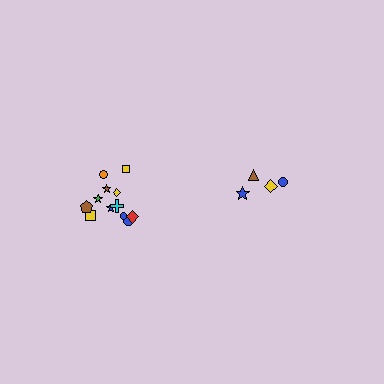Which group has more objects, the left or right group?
The left group.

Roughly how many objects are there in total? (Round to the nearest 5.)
Roughly 15 objects in total.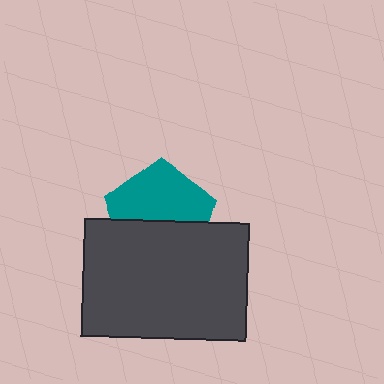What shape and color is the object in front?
The object in front is a dark gray rectangle.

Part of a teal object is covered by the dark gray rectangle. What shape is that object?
It is a pentagon.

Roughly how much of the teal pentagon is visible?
About half of it is visible (roughly 56%).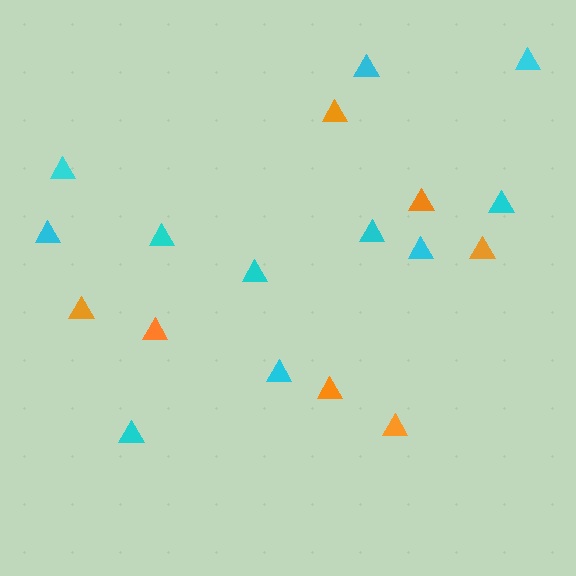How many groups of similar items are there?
There are 2 groups: one group of orange triangles (7) and one group of cyan triangles (11).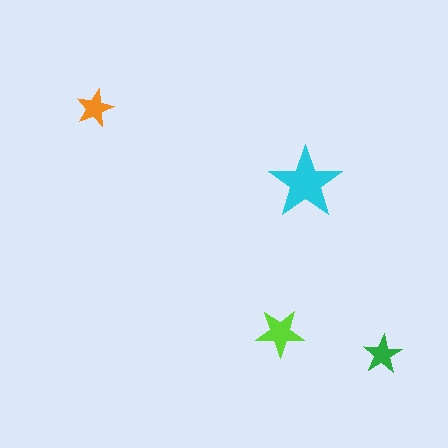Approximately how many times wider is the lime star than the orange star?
About 1.5 times wider.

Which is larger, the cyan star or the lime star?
The cyan one.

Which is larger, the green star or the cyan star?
The cyan one.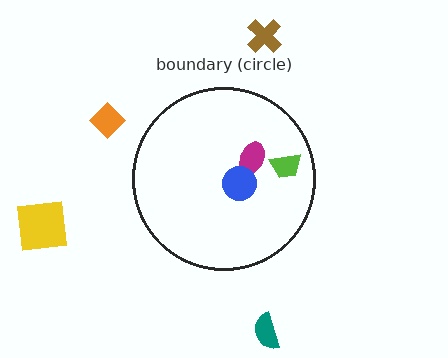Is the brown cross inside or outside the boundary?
Outside.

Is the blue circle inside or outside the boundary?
Inside.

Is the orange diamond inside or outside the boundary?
Outside.